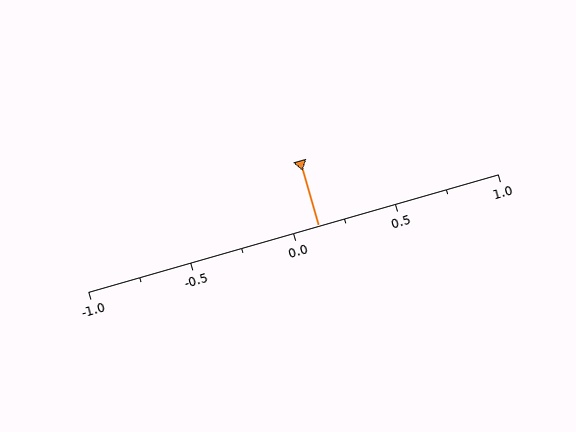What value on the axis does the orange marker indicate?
The marker indicates approximately 0.12.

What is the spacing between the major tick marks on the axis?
The major ticks are spaced 0.5 apart.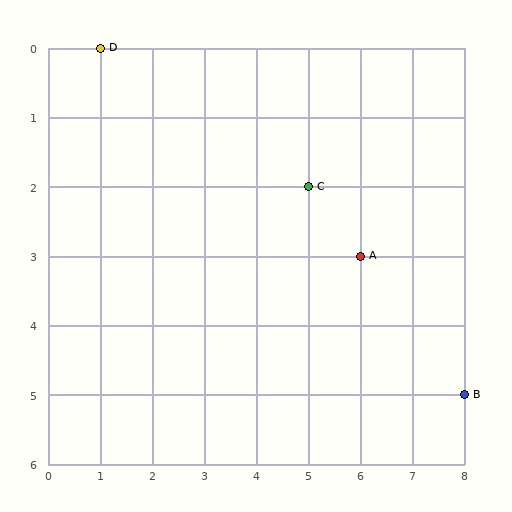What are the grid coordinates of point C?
Point C is at grid coordinates (5, 2).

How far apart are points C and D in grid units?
Points C and D are 4 columns and 2 rows apart (about 4.5 grid units diagonally).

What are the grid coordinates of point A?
Point A is at grid coordinates (6, 3).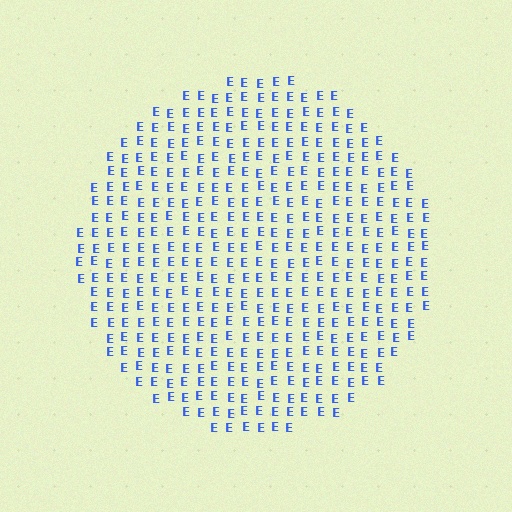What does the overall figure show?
The overall figure shows a circle.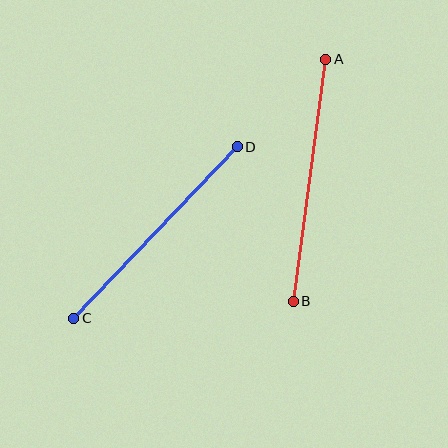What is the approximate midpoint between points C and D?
The midpoint is at approximately (155, 232) pixels.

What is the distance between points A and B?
The distance is approximately 244 pixels.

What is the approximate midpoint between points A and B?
The midpoint is at approximately (310, 180) pixels.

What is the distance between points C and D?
The distance is approximately 237 pixels.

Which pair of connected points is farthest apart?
Points A and B are farthest apart.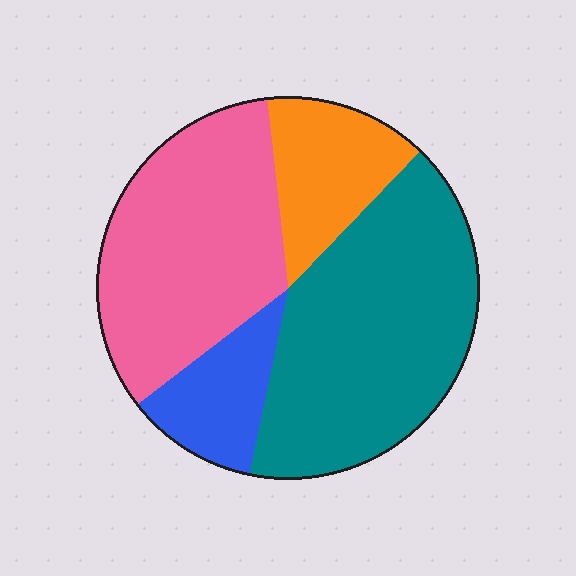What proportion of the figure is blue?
Blue takes up less than a quarter of the figure.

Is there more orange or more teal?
Teal.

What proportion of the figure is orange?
Orange covers 14% of the figure.